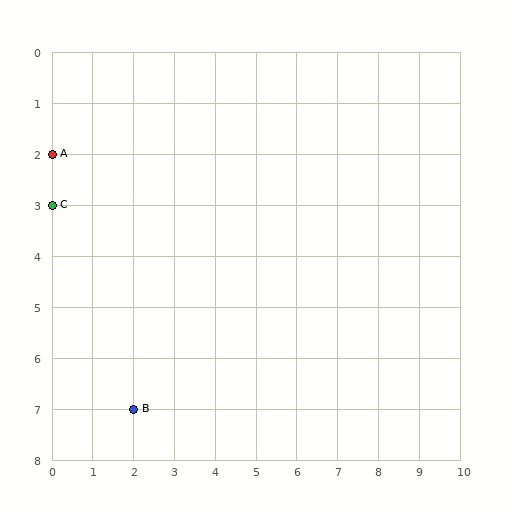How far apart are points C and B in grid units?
Points C and B are 2 columns and 4 rows apart (about 4.5 grid units diagonally).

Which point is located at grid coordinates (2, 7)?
Point B is at (2, 7).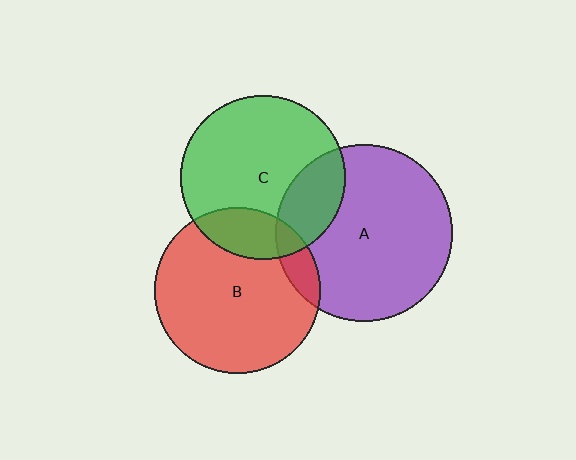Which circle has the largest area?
Circle A (purple).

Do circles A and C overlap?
Yes.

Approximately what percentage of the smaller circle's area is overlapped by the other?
Approximately 25%.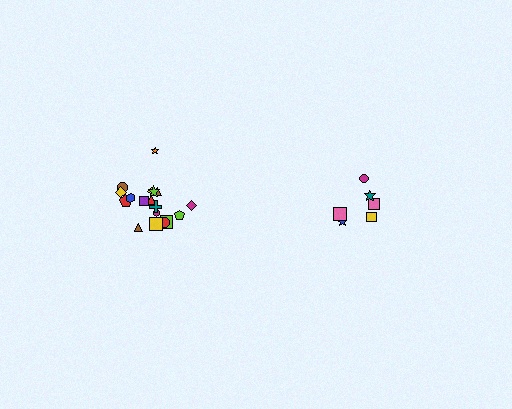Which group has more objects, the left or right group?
The left group.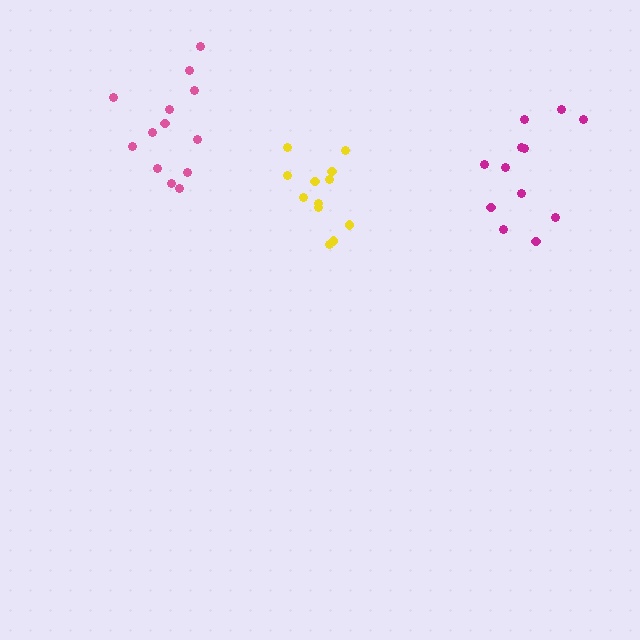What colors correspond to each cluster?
The clusters are colored: yellow, pink, magenta.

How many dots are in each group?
Group 1: 12 dots, Group 2: 13 dots, Group 3: 12 dots (37 total).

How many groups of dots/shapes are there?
There are 3 groups.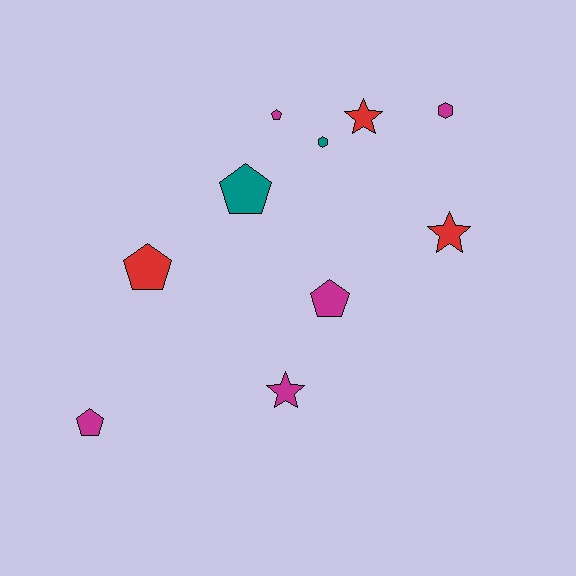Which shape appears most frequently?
Pentagon, with 5 objects.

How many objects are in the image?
There are 10 objects.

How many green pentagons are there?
There are no green pentagons.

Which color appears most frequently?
Magenta, with 5 objects.